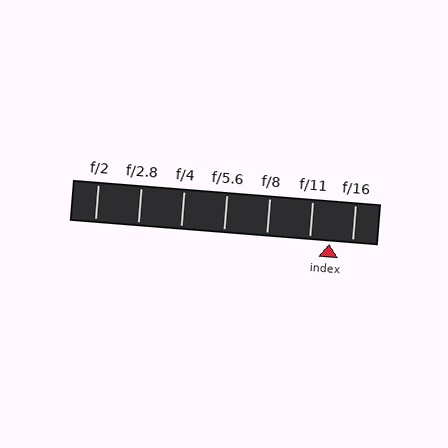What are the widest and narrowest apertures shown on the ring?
The widest aperture shown is f/2 and the narrowest is f/16.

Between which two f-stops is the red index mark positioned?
The index mark is between f/11 and f/16.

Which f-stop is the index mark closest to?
The index mark is closest to f/11.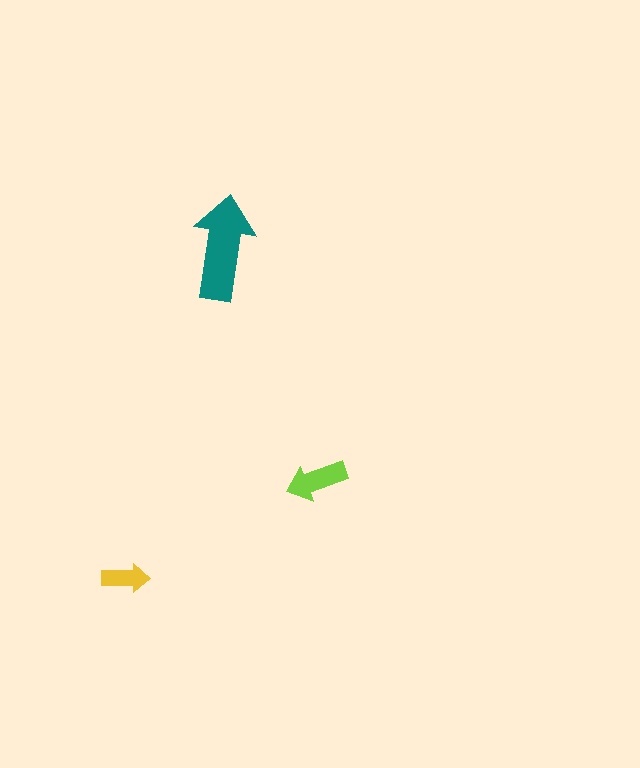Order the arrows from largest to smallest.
the teal one, the lime one, the yellow one.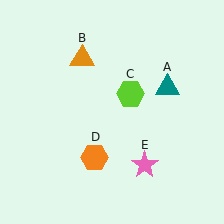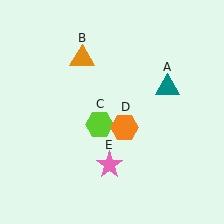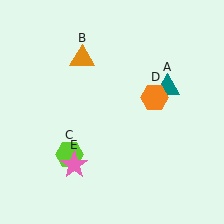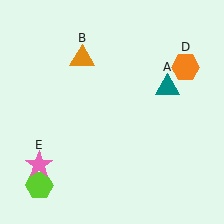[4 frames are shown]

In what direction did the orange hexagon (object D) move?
The orange hexagon (object D) moved up and to the right.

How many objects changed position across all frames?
3 objects changed position: lime hexagon (object C), orange hexagon (object D), pink star (object E).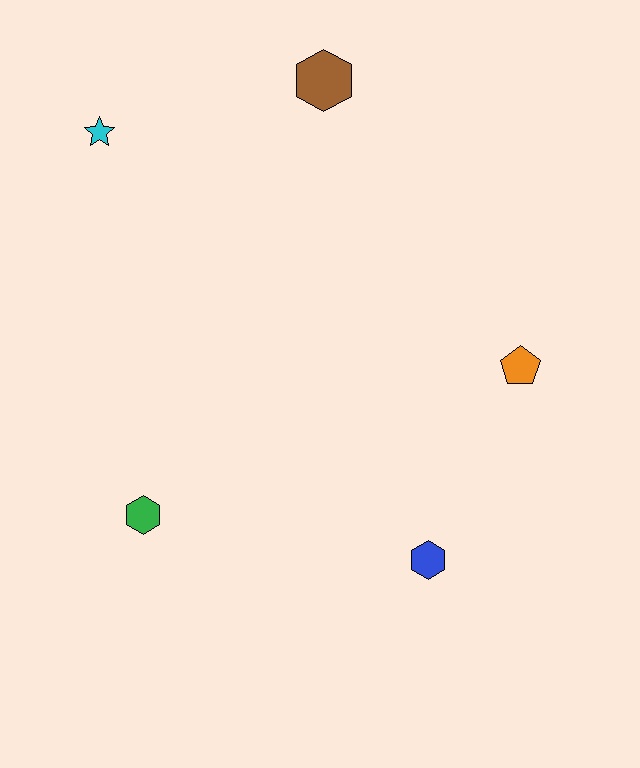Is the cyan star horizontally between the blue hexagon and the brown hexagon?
No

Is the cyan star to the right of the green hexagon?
No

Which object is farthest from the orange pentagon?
The cyan star is farthest from the orange pentagon.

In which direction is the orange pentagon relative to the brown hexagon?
The orange pentagon is below the brown hexagon.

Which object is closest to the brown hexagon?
The cyan star is closest to the brown hexagon.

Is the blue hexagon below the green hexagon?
Yes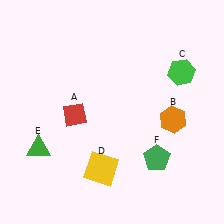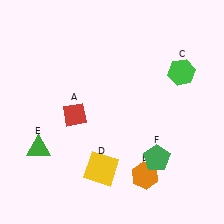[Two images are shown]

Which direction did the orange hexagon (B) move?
The orange hexagon (B) moved down.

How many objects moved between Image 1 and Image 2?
1 object moved between the two images.